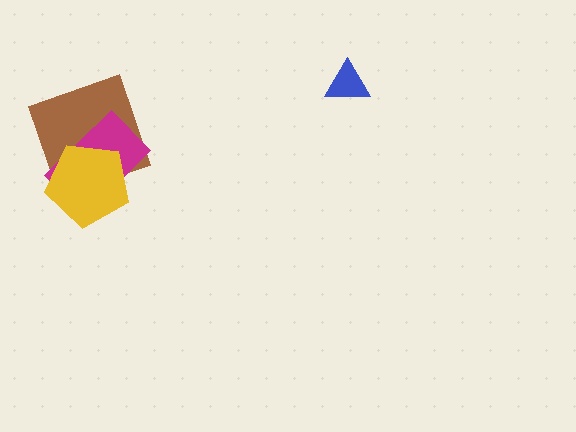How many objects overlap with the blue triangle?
0 objects overlap with the blue triangle.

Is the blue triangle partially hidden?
No, no other shape covers it.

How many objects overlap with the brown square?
2 objects overlap with the brown square.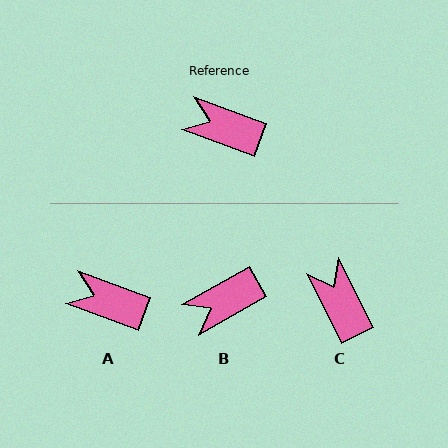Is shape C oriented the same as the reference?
No, it is off by about 43 degrees.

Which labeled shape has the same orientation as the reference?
A.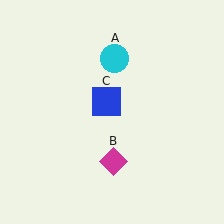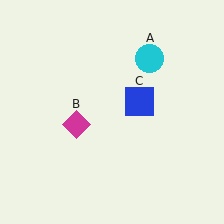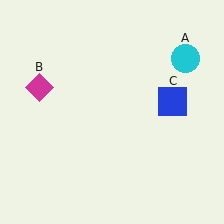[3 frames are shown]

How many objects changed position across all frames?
3 objects changed position: cyan circle (object A), magenta diamond (object B), blue square (object C).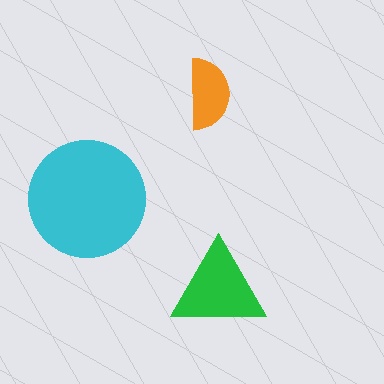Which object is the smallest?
The orange semicircle.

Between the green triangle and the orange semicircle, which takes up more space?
The green triangle.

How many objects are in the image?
There are 3 objects in the image.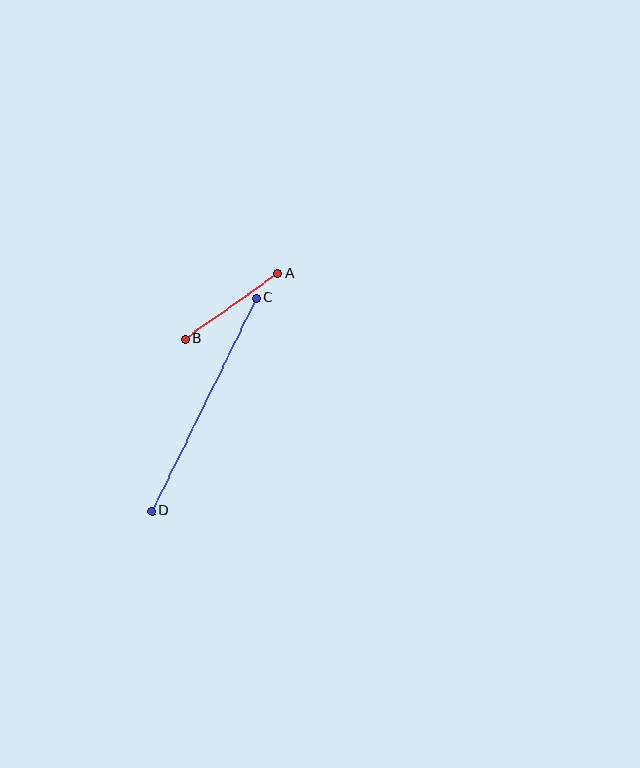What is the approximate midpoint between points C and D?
The midpoint is at approximately (204, 404) pixels.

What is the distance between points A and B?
The distance is approximately 113 pixels.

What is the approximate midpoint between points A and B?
The midpoint is at approximately (231, 306) pixels.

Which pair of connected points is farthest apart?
Points C and D are farthest apart.